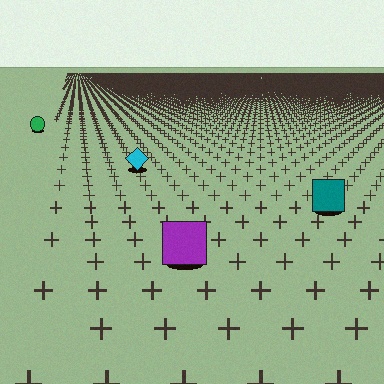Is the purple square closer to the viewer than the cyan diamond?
Yes. The purple square is closer — you can tell from the texture gradient: the ground texture is coarser near it.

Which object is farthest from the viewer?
The green circle is farthest from the viewer. It appears smaller and the ground texture around it is denser.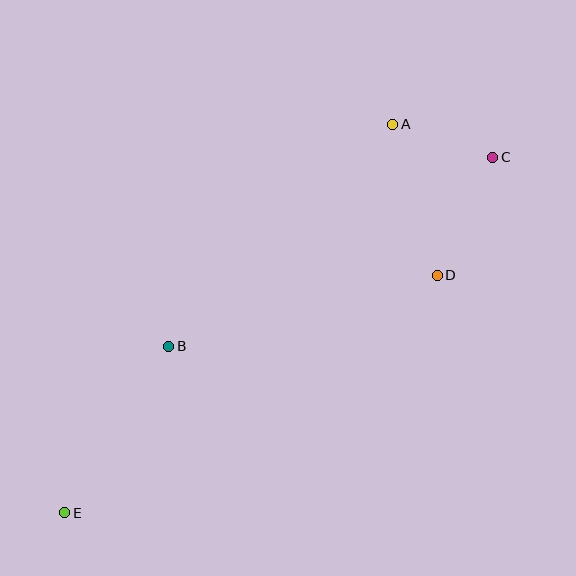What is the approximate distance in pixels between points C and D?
The distance between C and D is approximately 130 pixels.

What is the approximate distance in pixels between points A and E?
The distance between A and E is approximately 508 pixels.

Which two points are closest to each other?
Points A and C are closest to each other.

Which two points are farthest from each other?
Points C and E are farthest from each other.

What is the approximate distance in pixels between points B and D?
The distance between B and D is approximately 278 pixels.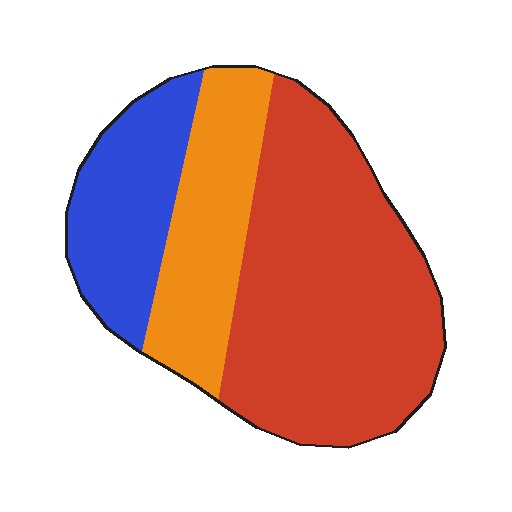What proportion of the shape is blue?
Blue covers around 20% of the shape.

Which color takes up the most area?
Red, at roughly 55%.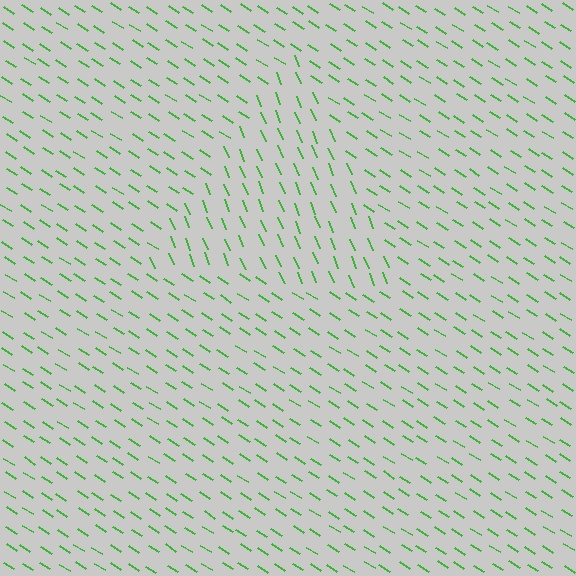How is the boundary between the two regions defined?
The boundary is defined purely by a change in line orientation (approximately 35 degrees difference). All lines are the same color and thickness.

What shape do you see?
I see a triangle.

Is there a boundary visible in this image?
Yes, there is a texture boundary formed by a change in line orientation.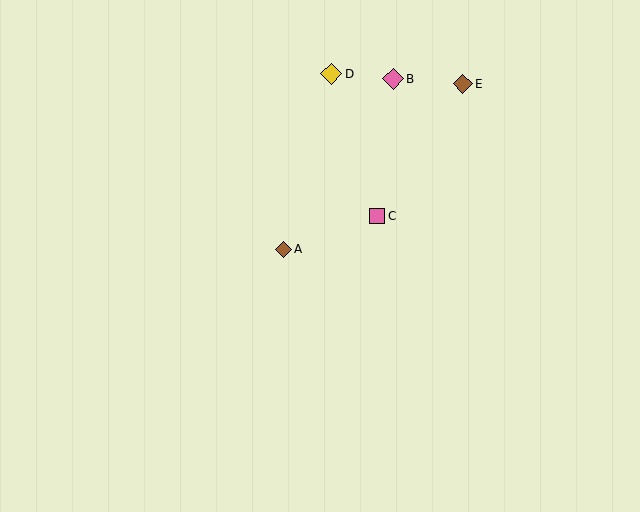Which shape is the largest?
The pink diamond (labeled B) is the largest.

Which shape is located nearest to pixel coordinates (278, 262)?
The brown diamond (labeled A) at (283, 249) is nearest to that location.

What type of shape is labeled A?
Shape A is a brown diamond.